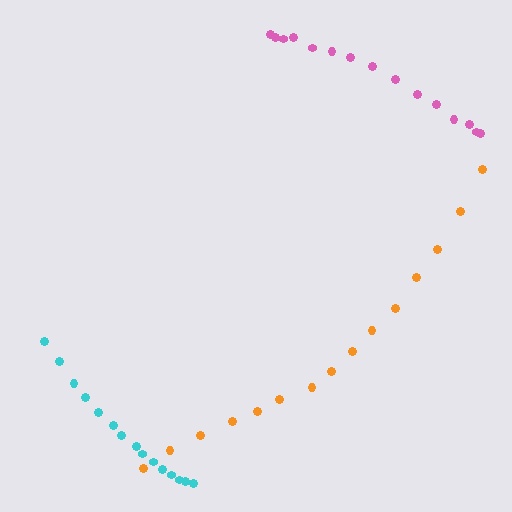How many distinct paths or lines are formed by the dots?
There are 3 distinct paths.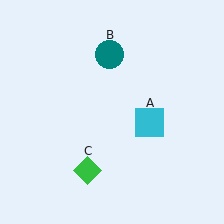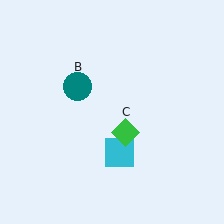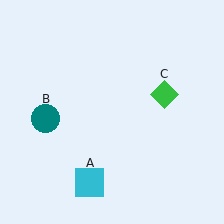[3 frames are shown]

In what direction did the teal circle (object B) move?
The teal circle (object B) moved down and to the left.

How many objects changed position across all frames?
3 objects changed position: cyan square (object A), teal circle (object B), green diamond (object C).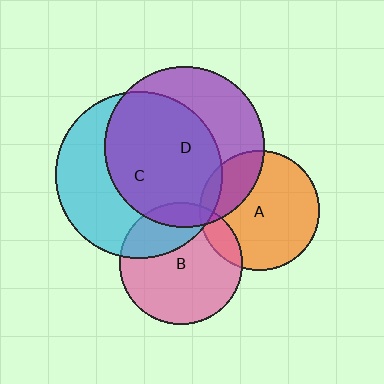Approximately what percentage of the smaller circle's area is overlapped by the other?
Approximately 60%.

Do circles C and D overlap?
Yes.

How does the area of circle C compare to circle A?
Approximately 1.9 times.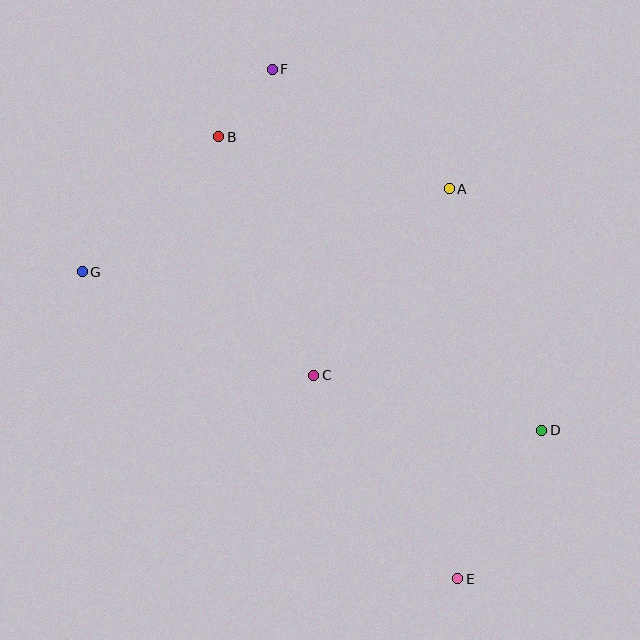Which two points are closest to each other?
Points B and F are closest to each other.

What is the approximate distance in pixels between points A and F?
The distance between A and F is approximately 214 pixels.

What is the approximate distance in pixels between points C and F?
The distance between C and F is approximately 309 pixels.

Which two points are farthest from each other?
Points E and F are farthest from each other.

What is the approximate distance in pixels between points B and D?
The distance between B and D is approximately 436 pixels.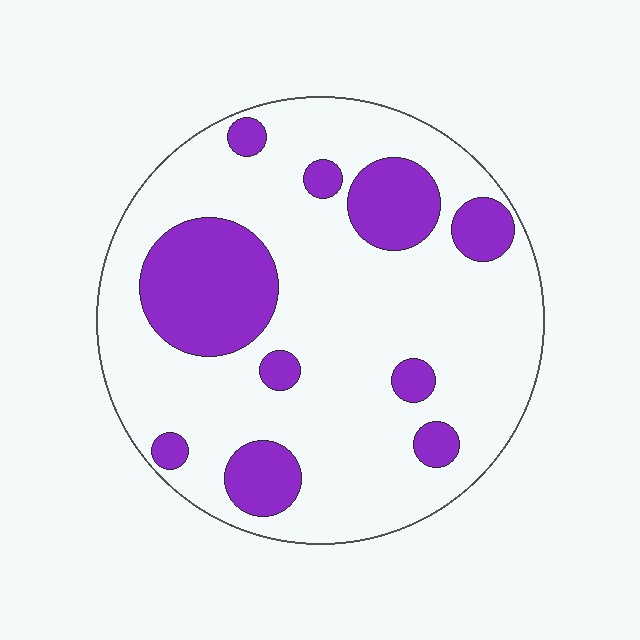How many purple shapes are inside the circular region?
10.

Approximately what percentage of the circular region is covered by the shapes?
Approximately 25%.